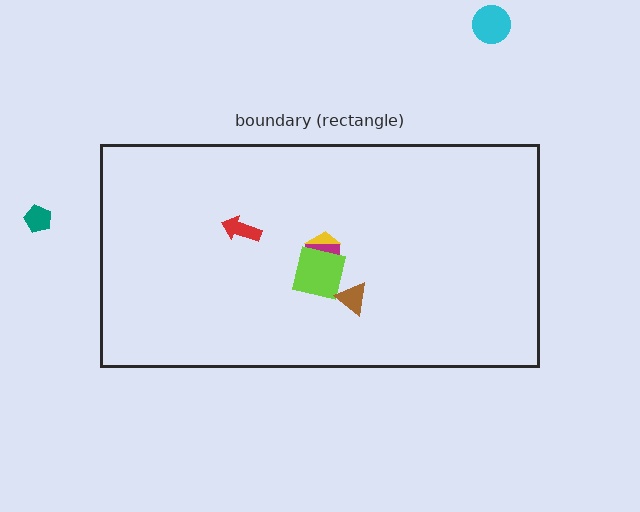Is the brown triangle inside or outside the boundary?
Inside.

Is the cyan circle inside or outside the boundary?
Outside.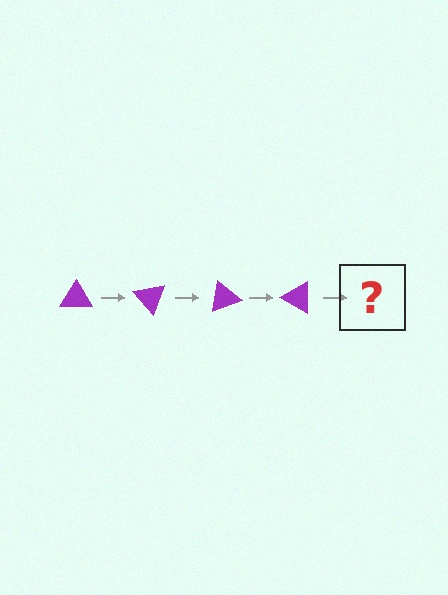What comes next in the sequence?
The next element should be a purple triangle rotated 200 degrees.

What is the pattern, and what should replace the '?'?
The pattern is that the triangle rotates 50 degrees each step. The '?' should be a purple triangle rotated 200 degrees.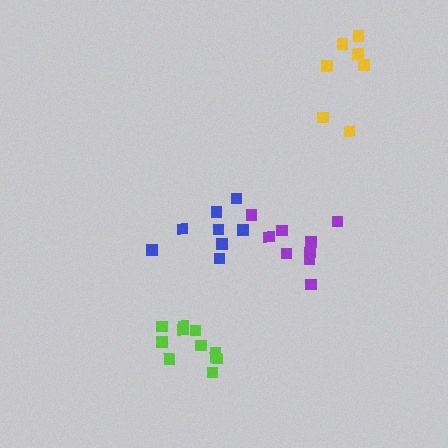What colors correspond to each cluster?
The clusters are colored: blue, yellow, purple, lime.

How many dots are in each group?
Group 1: 8 dots, Group 2: 7 dots, Group 3: 9 dots, Group 4: 11 dots (35 total).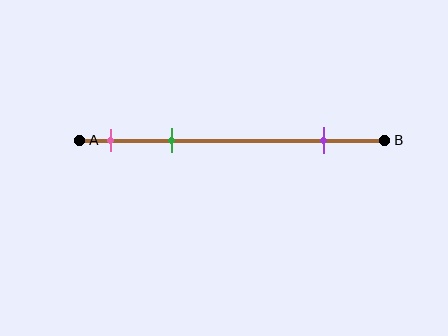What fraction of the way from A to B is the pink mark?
The pink mark is approximately 10% (0.1) of the way from A to B.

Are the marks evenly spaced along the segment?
No, the marks are not evenly spaced.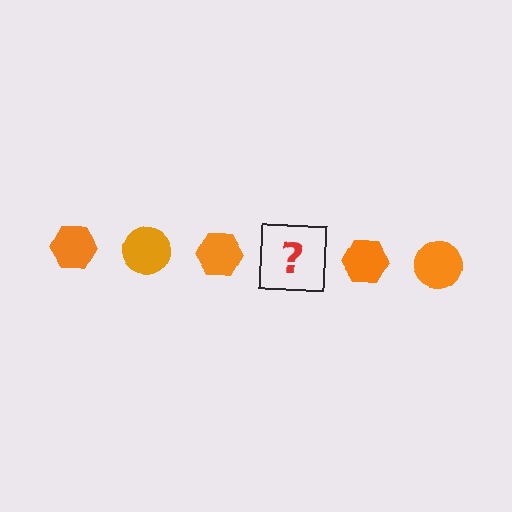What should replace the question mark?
The question mark should be replaced with an orange circle.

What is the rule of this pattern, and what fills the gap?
The rule is that the pattern cycles through hexagon, circle shapes in orange. The gap should be filled with an orange circle.